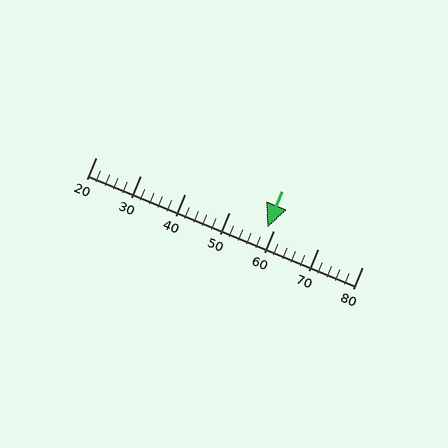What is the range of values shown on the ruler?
The ruler shows values from 20 to 80.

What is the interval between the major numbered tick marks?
The major tick marks are spaced 10 units apart.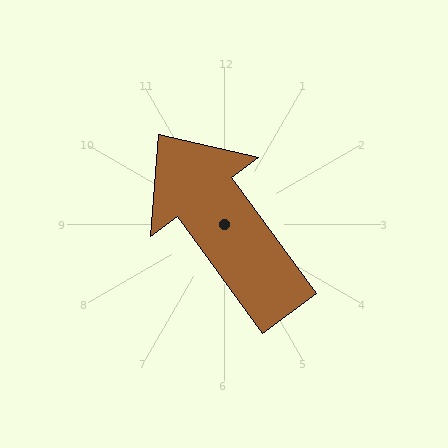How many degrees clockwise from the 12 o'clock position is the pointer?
Approximately 324 degrees.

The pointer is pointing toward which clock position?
Roughly 11 o'clock.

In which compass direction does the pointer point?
Northwest.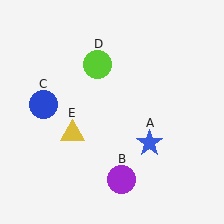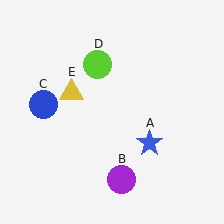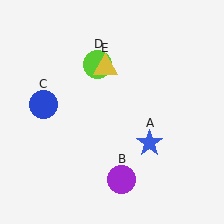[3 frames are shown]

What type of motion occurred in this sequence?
The yellow triangle (object E) rotated clockwise around the center of the scene.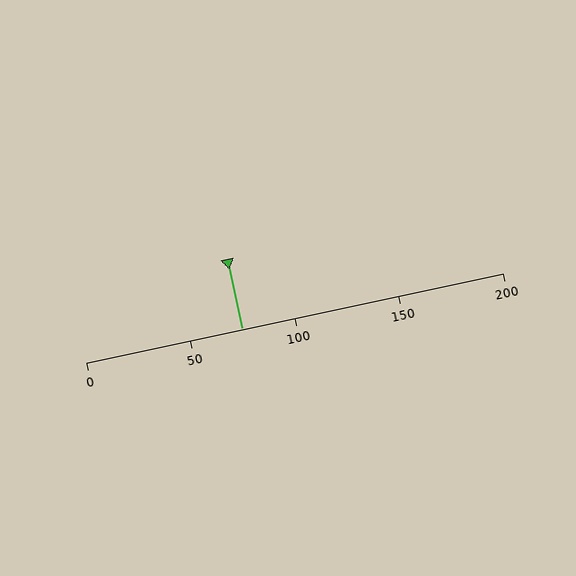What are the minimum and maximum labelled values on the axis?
The axis runs from 0 to 200.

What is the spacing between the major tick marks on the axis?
The major ticks are spaced 50 apart.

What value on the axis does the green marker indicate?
The marker indicates approximately 75.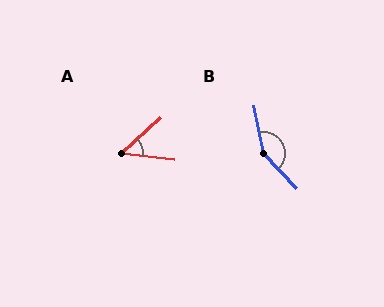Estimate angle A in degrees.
Approximately 49 degrees.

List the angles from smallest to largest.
A (49°), B (146°).